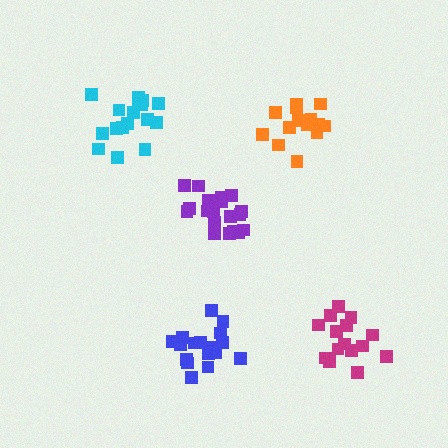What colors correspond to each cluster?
The clusters are colored: orange, cyan, purple, magenta, blue.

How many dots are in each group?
Group 1: 14 dots, Group 2: 17 dots, Group 3: 20 dots, Group 4: 15 dots, Group 5: 18 dots (84 total).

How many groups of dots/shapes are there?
There are 5 groups.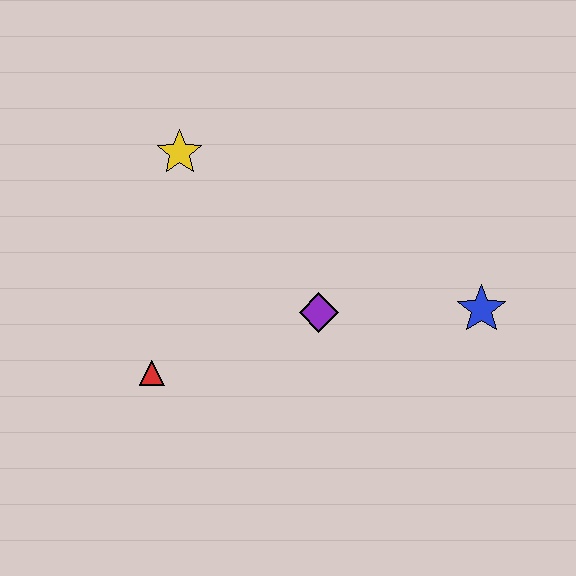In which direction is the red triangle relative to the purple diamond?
The red triangle is to the left of the purple diamond.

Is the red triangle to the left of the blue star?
Yes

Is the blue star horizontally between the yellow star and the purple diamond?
No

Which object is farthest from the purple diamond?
The yellow star is farthest from the purple diamond.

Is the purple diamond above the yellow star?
No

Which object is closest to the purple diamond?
The blue star is closest to the purple diamond.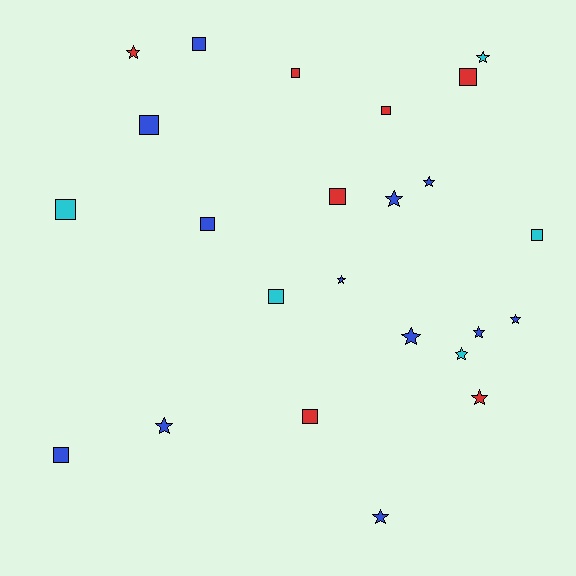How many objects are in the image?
There are 24 objects.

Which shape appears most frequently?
Star, with 12 objects.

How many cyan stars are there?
There are 2 cyan stars.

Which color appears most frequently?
Blue, with 12 objects.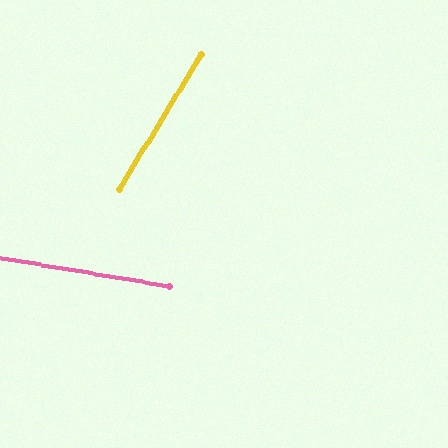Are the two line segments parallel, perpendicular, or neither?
Neither parallel nor perpendicular — they differ by about 68°.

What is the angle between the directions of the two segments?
Approximately 68 degrees.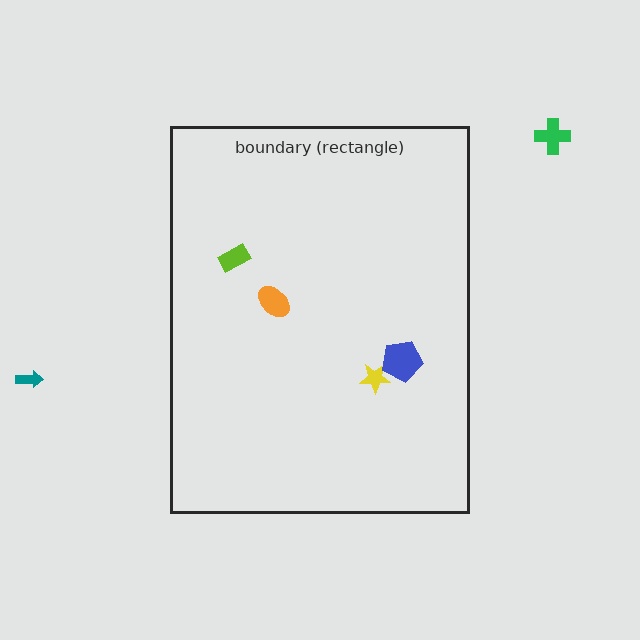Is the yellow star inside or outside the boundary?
Inside.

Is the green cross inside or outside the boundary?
Outside.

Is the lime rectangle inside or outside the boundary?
Inside.